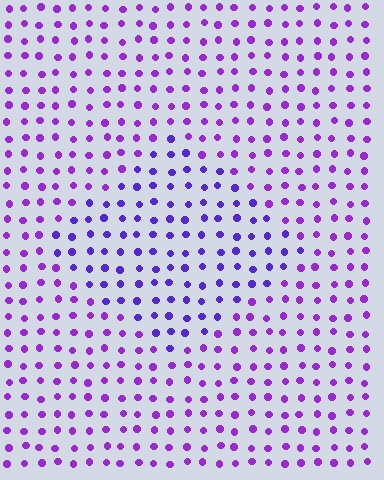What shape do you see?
I see a diamond.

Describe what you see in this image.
The image is filled with small purple elements in a uniform arrangement. A diamond-shaped region is visible where the elements are tinted to a slightly different hue, forming a subtle color boundary.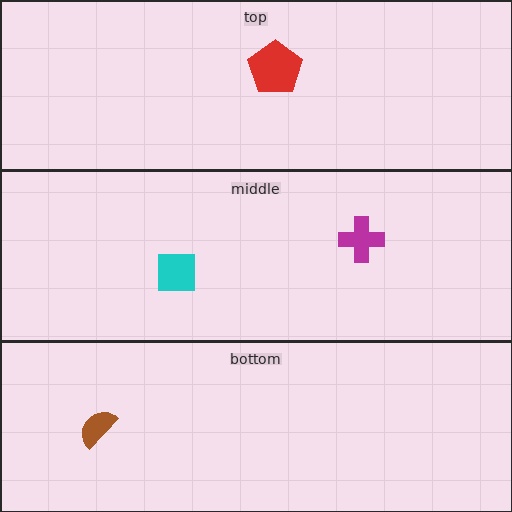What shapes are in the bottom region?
The brown semicircle.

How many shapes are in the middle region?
2.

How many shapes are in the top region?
1.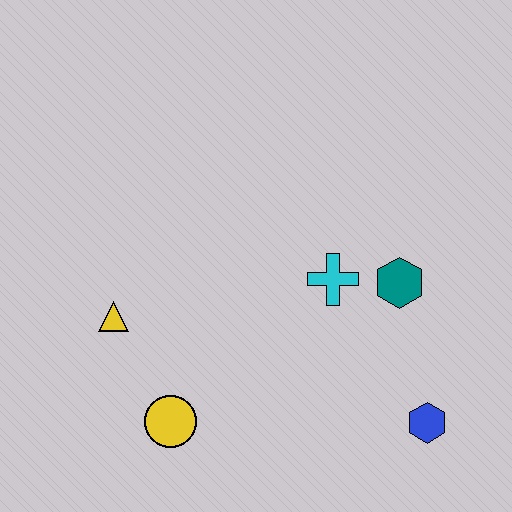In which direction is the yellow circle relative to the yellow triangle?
The yellow circle is below the yellow triangle.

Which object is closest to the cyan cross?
The teal hexagon is closest to the cyan cross.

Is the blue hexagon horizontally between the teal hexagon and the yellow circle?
No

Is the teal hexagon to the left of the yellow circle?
No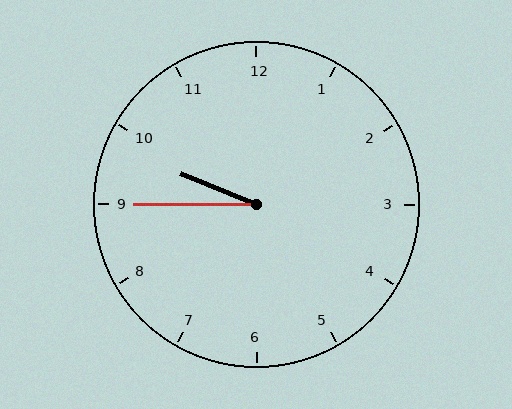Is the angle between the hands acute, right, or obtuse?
It is acute.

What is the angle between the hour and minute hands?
Approximately 22 degrees.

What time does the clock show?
9:45.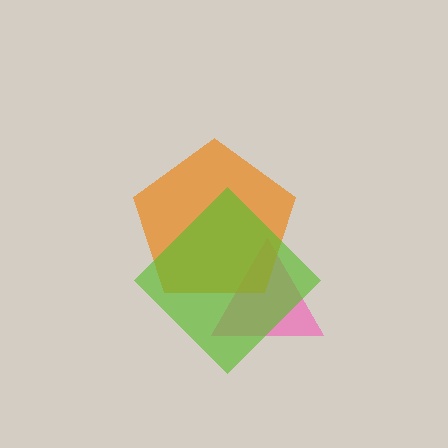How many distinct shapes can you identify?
There are 3 distinct shapes: a pink triangle, an orange pentagon, a lime diamond.